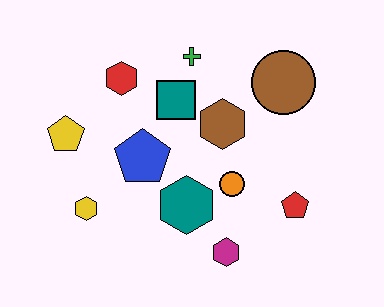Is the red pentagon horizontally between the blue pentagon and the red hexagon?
No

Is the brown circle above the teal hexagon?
Yes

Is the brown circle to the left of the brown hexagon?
No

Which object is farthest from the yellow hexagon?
The brown circle is farthest from the yellow hexagon.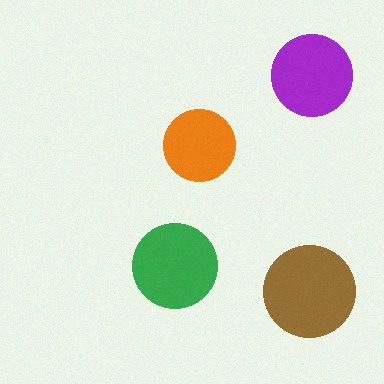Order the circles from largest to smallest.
the brown one, the green one, the purple one, the orange one.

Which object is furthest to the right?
The purple circle is rightmost.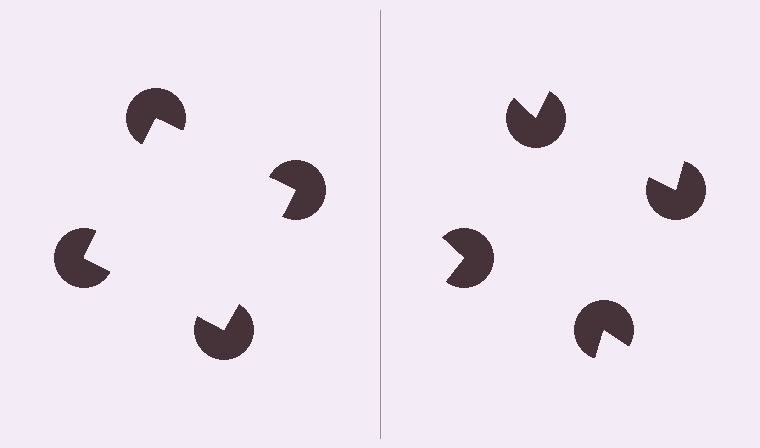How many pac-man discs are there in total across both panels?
8 — 4 on each side.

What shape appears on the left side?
An illusory square.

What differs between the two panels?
The pac-man discs are positioned identically on both sides; only the wedge orientations differ. On the left they align to a square; on the right they are misaligned.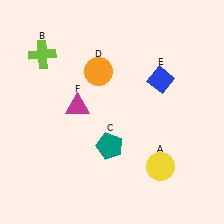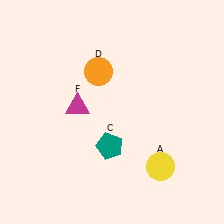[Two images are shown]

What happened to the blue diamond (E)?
The blue diamond (E) was removed in Image 2. It was in the top-right area of Image 1.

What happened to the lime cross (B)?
The lime cross (B) was removed in Image 2. It was in the top-left area of Image 1.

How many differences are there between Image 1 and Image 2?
There are 2 differences between the two images.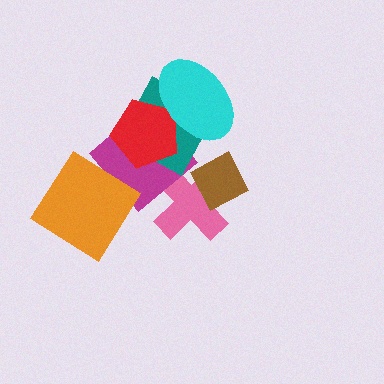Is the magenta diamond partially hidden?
Yes, it is partially covered by another shape.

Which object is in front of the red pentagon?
The cyan ellipse is in front of the red pentagon.